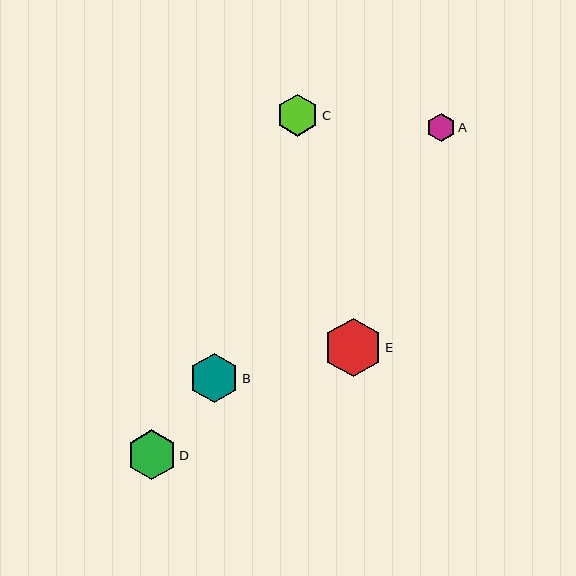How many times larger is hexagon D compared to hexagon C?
Hexagon D is approximately 1.2 times the size of hexagon C.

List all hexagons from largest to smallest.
From largest to smallest: E, D, B, C, A.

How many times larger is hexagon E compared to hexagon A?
Hexagon E is approximately 2.0 times the size of hexagon A.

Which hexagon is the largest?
Hexagon E is the largest with a size of approximately 59 pixels.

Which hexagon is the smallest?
Hexagon A is the smallest with a size of approximately 29 pixels.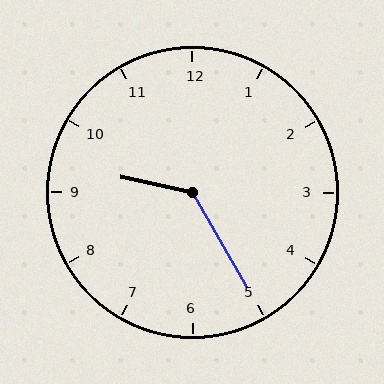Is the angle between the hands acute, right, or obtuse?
It is obtuse.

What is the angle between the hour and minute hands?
Approximately 132 degrees.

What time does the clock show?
9:25.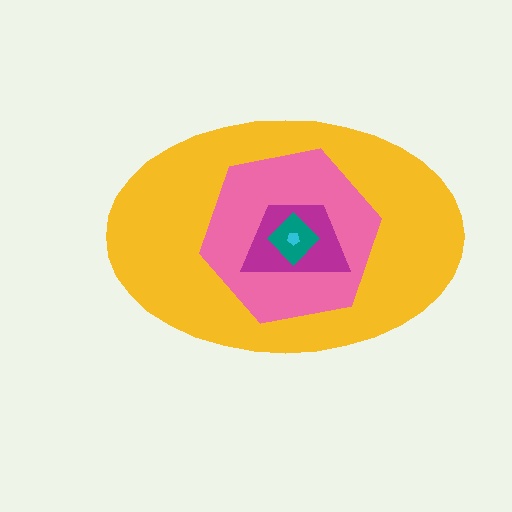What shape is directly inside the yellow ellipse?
The pink hexagon.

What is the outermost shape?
The yellow ellipse.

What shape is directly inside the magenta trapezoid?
The teal diamond.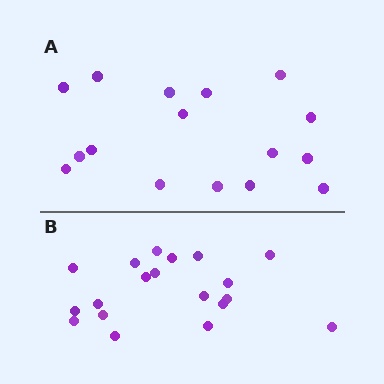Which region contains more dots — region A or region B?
Region B (the bottom region) has more dots.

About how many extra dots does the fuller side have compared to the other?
Region B has just a few more — roughly 2 or 3 more dots than region A.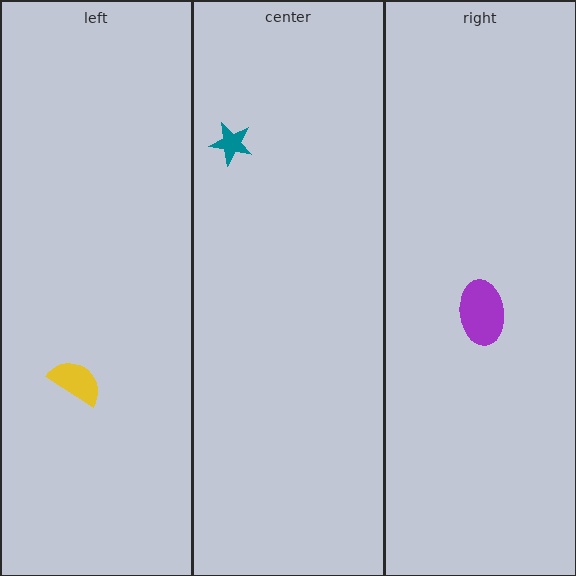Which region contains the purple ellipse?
The right region.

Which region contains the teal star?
The center region.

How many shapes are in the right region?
1.